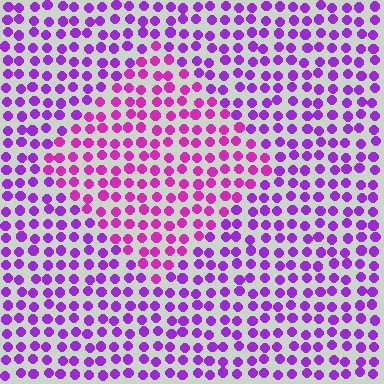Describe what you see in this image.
The image is filled with small purple elements in a uniform arrangement. A diamond-shaped region is visible where the elements are tinted to a slightly different hue, forming a subtle color boundary.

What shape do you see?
I see a diamond.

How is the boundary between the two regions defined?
The boundary is defined purely by a slight shift in hue (about 29 degrees). Spacing, size, and orientation are identical on both sides.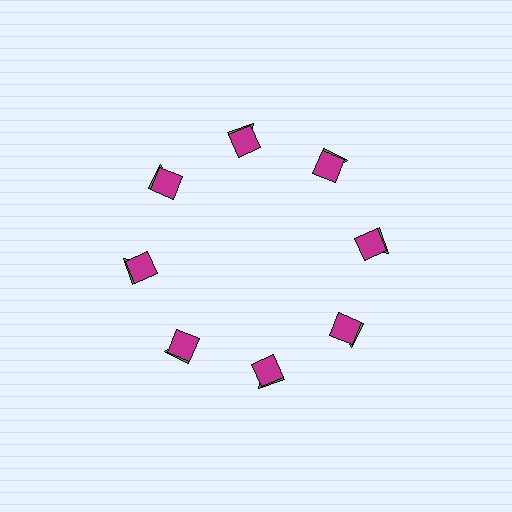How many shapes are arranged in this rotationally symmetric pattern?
There are 16 shapes, arranged in 8 groups of 2.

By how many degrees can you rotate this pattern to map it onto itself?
The pattern maps onto itself every 45 degrees of rotation.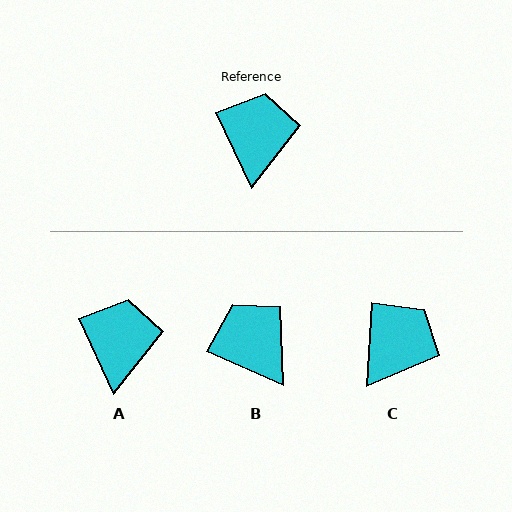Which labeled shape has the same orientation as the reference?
A.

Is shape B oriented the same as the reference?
No, it is off by about 41 degrees.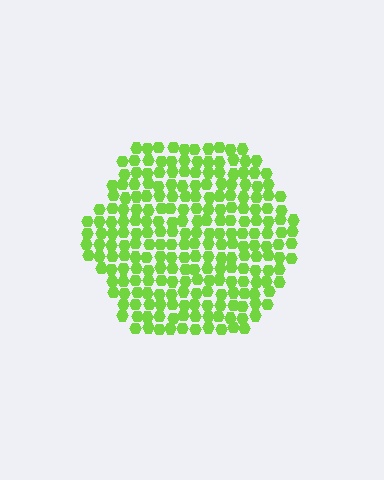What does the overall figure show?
The overall figure shows a hexagon.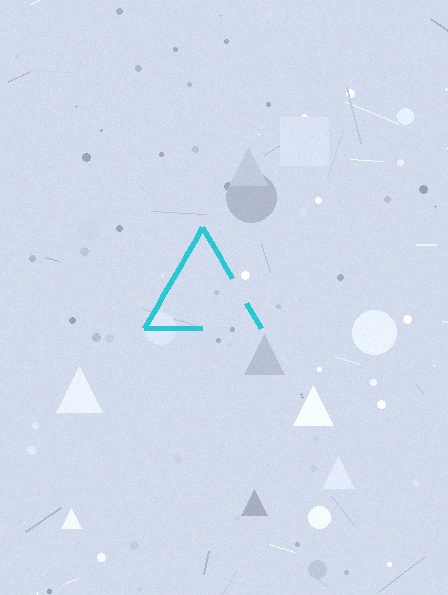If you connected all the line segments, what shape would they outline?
They would outline a triangle.